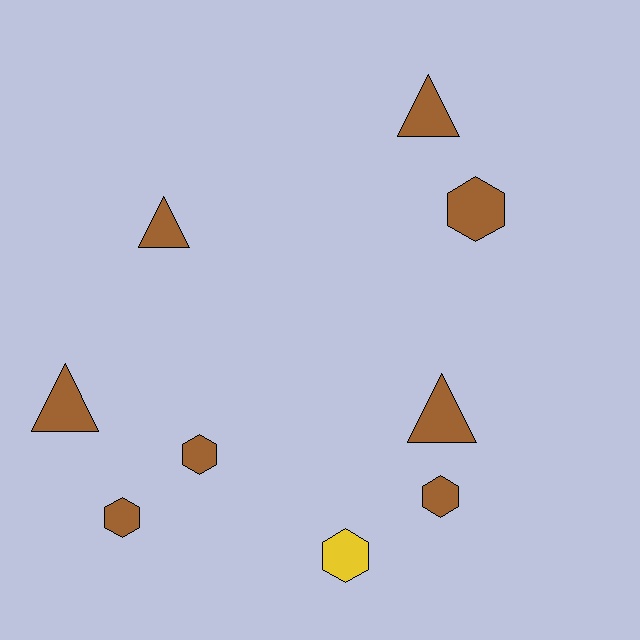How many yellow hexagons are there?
There is 1 yellow hexagon.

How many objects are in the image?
There are 9 objects.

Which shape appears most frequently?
Hexagon, with 5 objects.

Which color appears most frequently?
Brown, with 8 objects.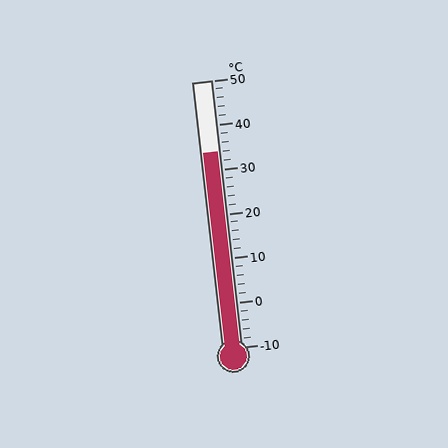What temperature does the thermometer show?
The thermometer shows approximately 34°C.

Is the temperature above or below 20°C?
The temperature is above 20°C.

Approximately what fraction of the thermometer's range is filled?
The thermometer is filled to approximately 75% of its range.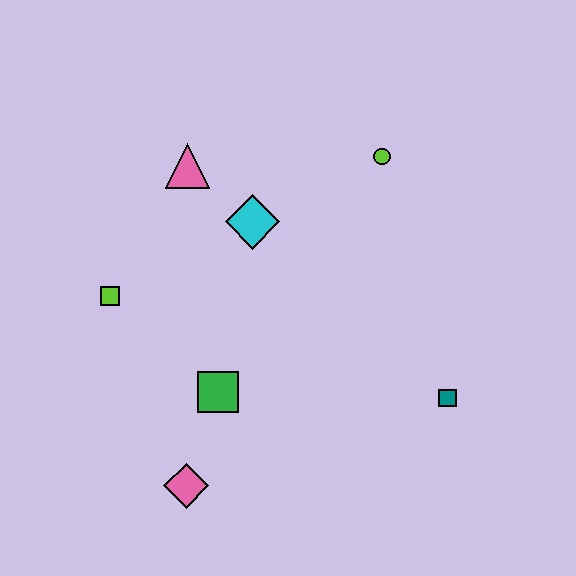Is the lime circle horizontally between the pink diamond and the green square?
No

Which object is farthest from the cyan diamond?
The pink diamond is farthest from the cyan diamond.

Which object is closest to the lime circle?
The cyan diamond is closest to the lime circle.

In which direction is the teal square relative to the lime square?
The teal square is to the right of the lime square.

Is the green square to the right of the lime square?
Yes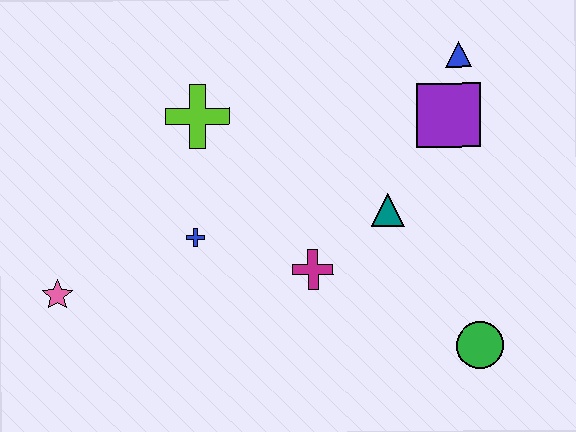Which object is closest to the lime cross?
The blue cross is closest to the lime cross.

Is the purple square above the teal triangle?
Yes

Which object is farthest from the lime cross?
The green circle is farthest from the lime cross.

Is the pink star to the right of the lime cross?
No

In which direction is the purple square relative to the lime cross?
The purple square is to the right of the lime cross.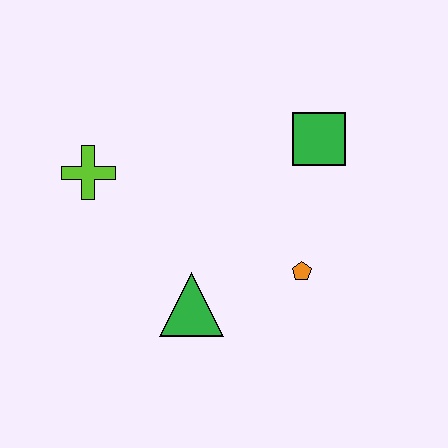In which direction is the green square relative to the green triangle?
The green square is above the green triangle.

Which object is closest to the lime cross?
The green triangle is closest to the lime cross.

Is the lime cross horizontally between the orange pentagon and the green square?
No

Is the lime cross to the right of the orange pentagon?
No